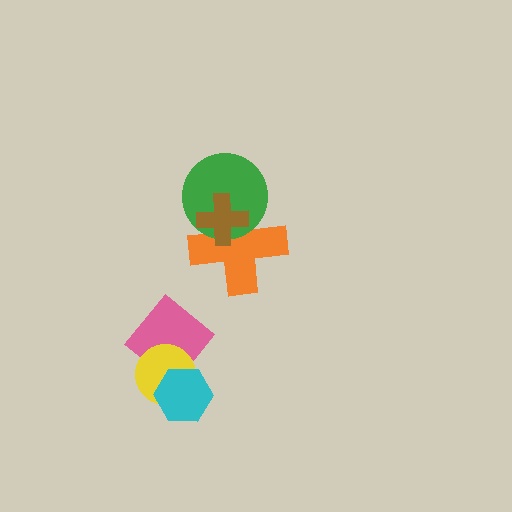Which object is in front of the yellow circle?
The cyan hexagon is in front of the yellow circle.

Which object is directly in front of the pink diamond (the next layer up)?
The yellow circle is directly in front of the pink diamond.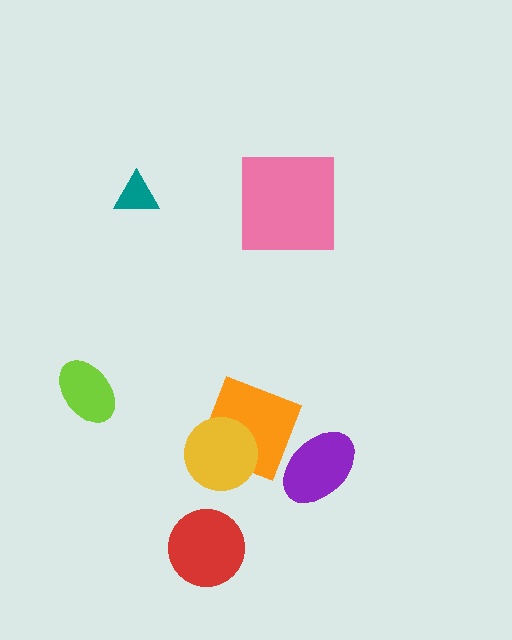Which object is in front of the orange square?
The yellow circle is in front of the orange square.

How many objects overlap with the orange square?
1 object overlaps with the orange square.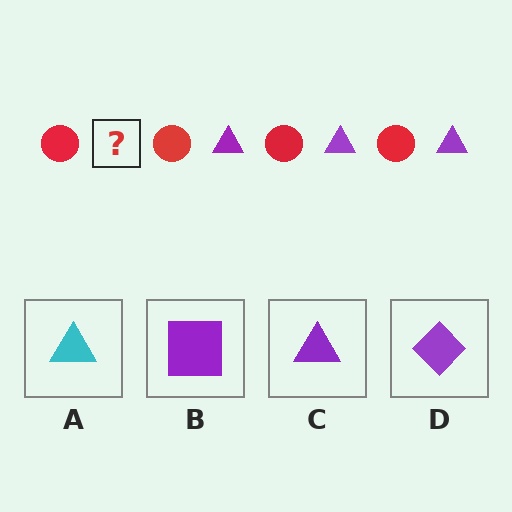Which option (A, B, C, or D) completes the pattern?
C.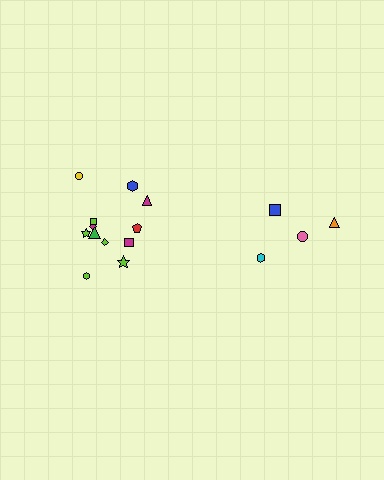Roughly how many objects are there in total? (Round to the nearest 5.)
Roughly 15 objects in total.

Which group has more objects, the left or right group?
The left group.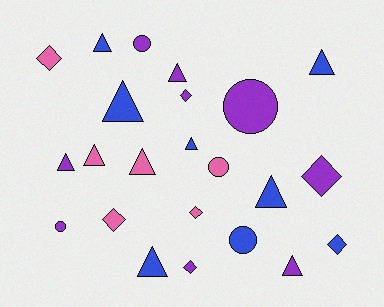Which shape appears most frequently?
Triangle, with 11 objects.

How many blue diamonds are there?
There is 1 blue diamond.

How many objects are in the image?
There are 23 objects.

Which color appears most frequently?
Purple, with 9 objects.